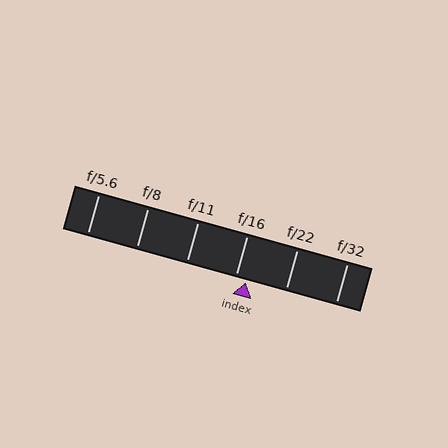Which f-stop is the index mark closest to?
The index mark is closest to f/16.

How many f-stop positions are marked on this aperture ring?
There are 6 f-stop positions marked.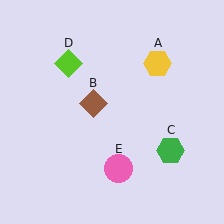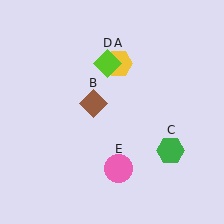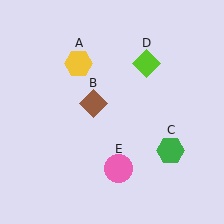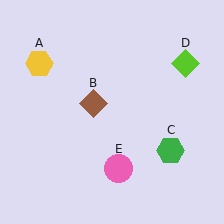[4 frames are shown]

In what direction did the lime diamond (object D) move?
The lime diamond (object D) moved right.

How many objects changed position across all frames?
2 objects changed position: yellow hexagon (object A), lime diamond (object D).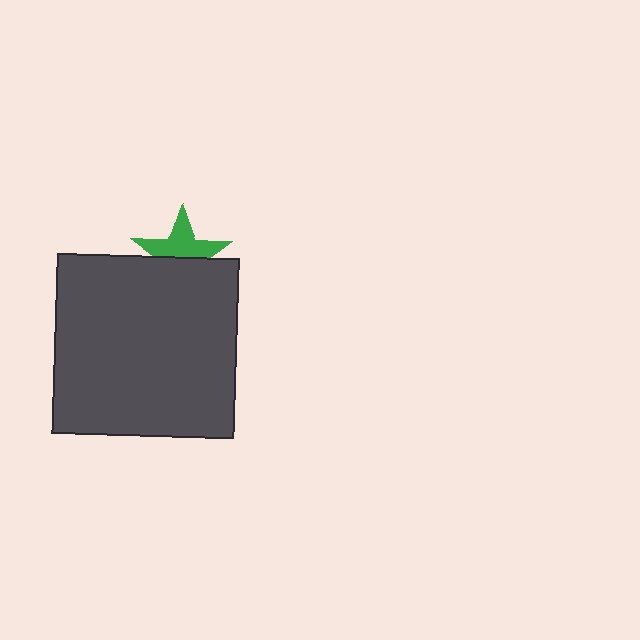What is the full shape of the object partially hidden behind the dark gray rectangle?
The partially hidden object is a green star.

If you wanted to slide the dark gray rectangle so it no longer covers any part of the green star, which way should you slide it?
Slide it down — that is the most direct way to separate the two shapes.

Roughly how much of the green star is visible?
About half of it is visible (roughly 56%).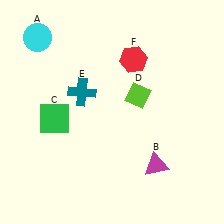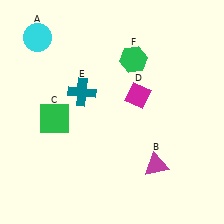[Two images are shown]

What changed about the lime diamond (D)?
In Image 1, D is lime. In Image 2, it changed to magenta.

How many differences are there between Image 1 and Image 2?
There are 2 differences between the two images.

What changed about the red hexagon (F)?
In Image 1, F is red. In Image 2, it changed to green.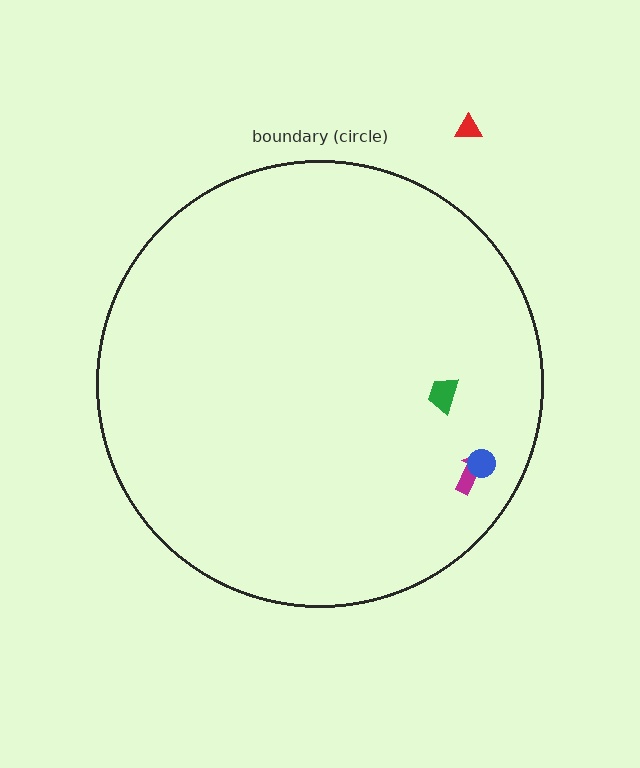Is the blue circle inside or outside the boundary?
Inside.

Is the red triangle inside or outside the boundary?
Outside.